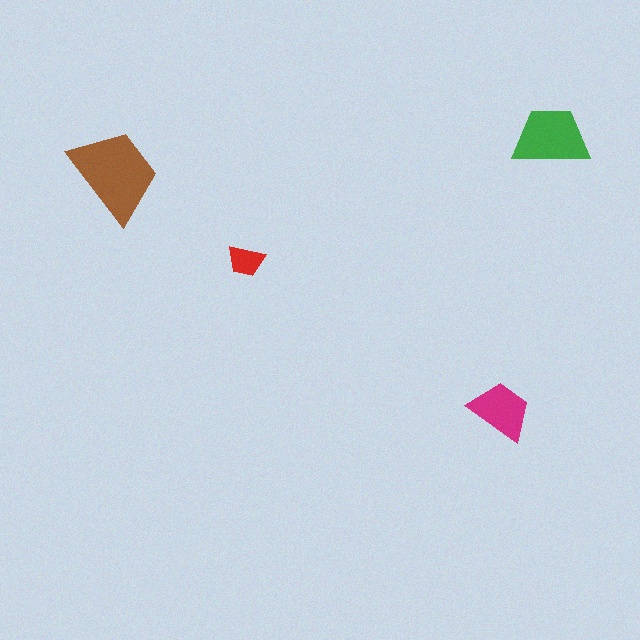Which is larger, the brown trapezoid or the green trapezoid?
The brown one.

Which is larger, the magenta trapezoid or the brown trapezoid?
The brown one.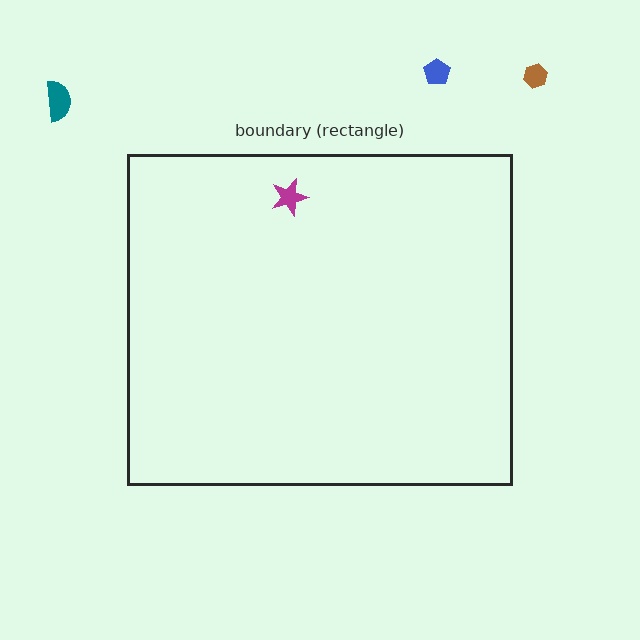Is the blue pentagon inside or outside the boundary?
Outside.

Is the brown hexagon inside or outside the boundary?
Outside.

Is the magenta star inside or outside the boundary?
Inside.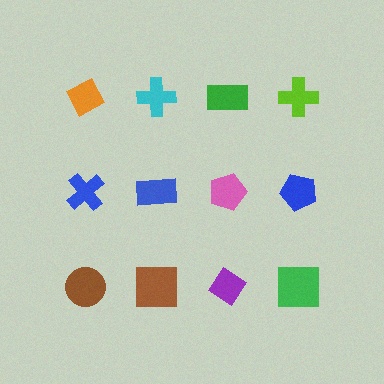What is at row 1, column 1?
An orange diamond.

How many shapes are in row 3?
4 shapes.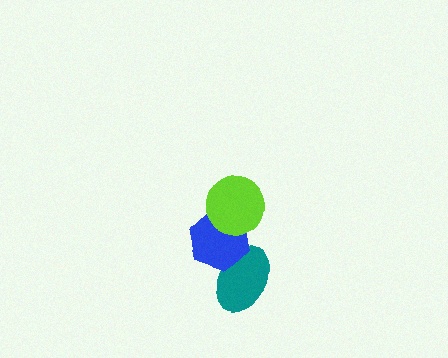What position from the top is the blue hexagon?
The blue hexagon is 2nd from the top.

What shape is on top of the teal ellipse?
The blue hexagon is on top of the teal ellipse.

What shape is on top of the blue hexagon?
The lime circle is on top of the blue hexagon.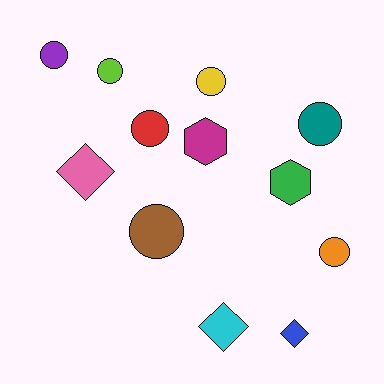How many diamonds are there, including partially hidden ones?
There are 3 diamonds.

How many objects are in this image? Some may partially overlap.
There are 12 objects.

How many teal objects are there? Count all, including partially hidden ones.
There is 1 teal object.